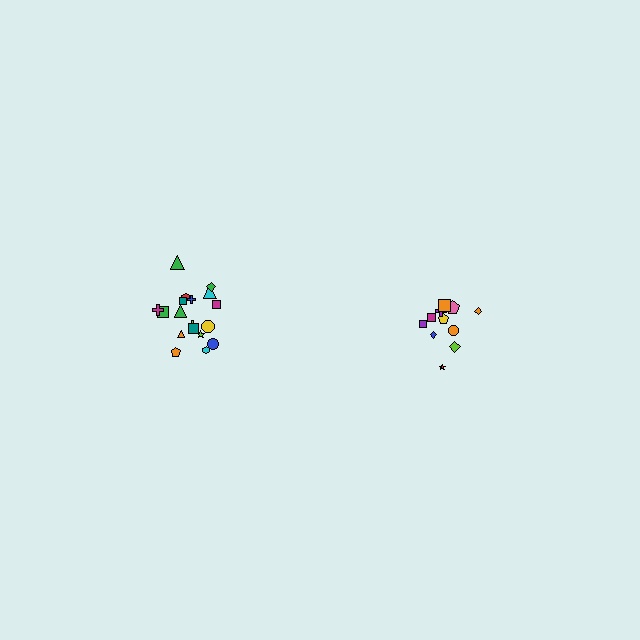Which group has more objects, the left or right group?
The left group.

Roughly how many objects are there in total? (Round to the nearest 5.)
Roughly 30 objects in total.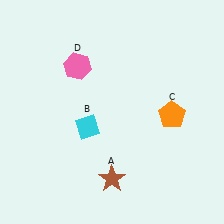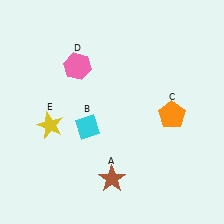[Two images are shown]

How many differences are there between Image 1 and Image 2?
There is 1 difference between the two images.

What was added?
A yellow star (E) was added in Image 2.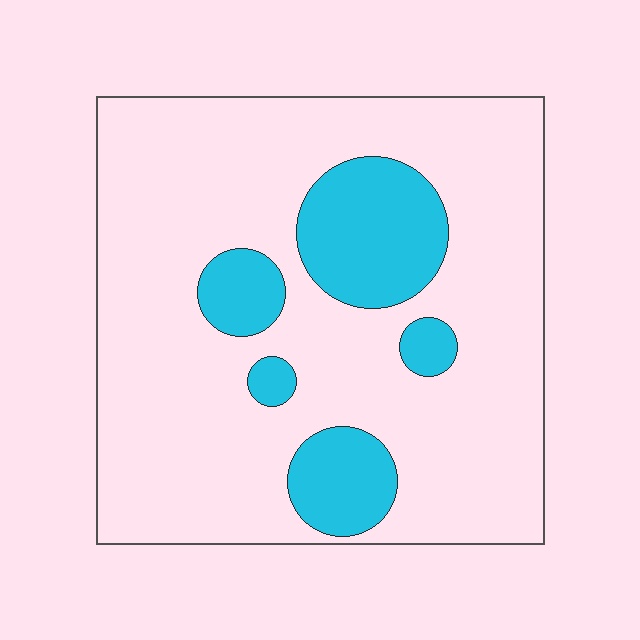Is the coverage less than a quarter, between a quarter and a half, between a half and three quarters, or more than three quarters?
Less than a quarter.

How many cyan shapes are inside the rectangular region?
5.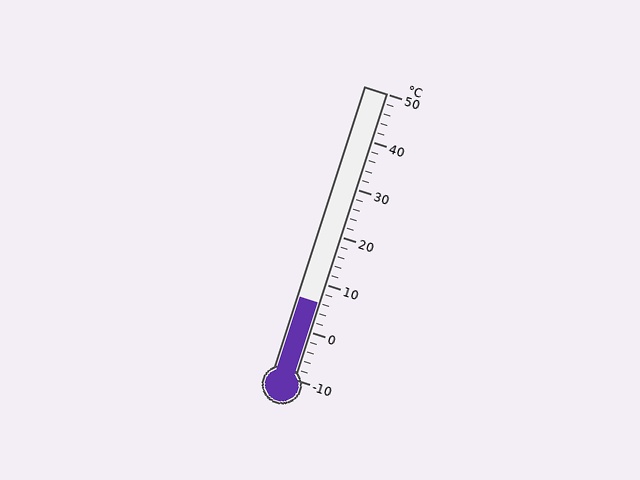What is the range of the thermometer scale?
The thermometer scale ranges from -10°C to 50°C.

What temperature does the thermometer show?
The thermometer shows approximately 6°C.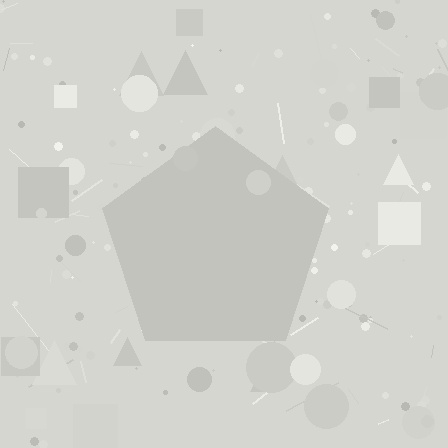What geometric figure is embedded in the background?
A pentagon is embedded in the background.